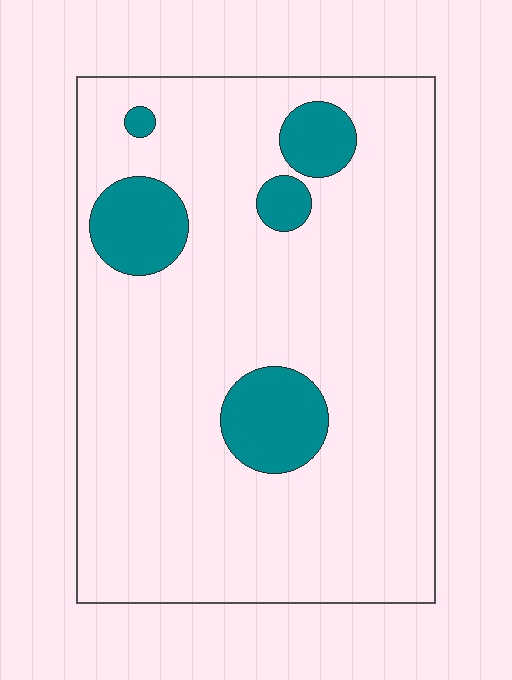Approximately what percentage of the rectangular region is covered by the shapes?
Approximately 15%.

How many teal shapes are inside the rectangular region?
5.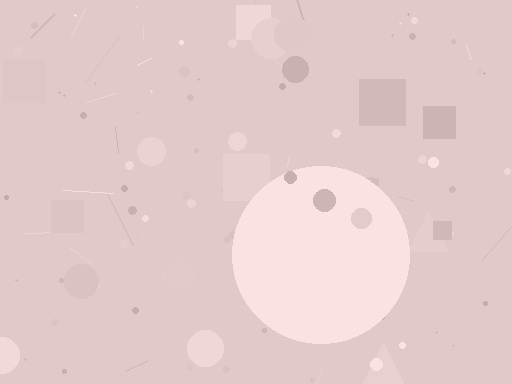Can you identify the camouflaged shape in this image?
The camouflaged shape is a circle.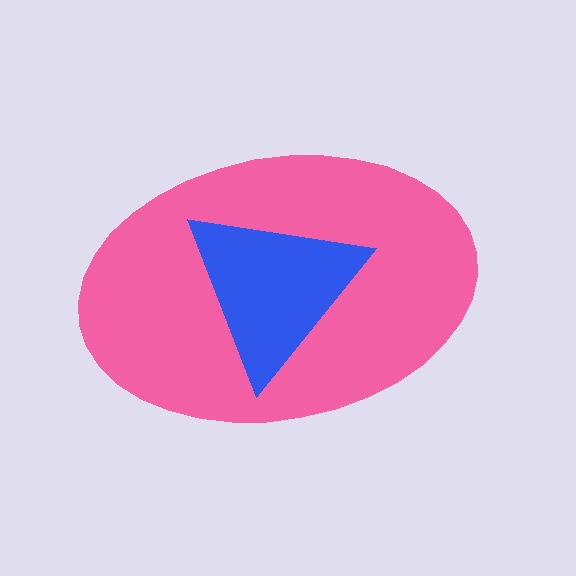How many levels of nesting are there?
2.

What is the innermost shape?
The blue triangle.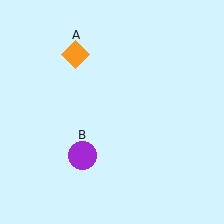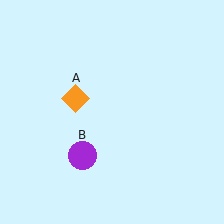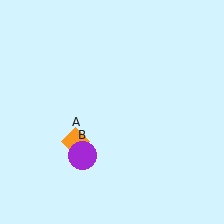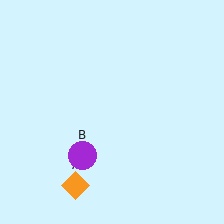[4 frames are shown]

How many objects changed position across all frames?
1 object changed position: orange diamond (object A).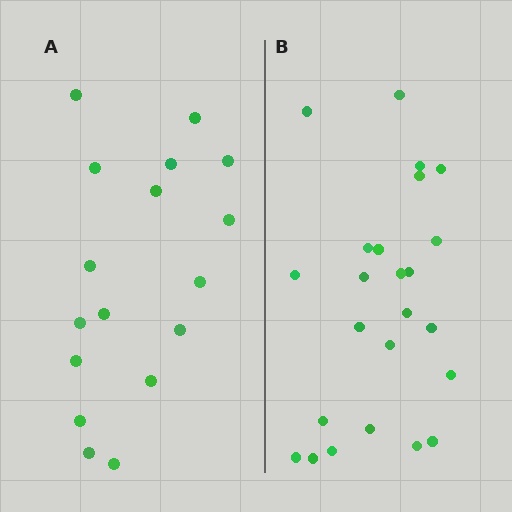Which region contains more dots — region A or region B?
Region B (the right region) has more dots.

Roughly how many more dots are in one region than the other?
Region B has roughly 8 or so more dots than region A.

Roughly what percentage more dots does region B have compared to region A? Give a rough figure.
About 40% more.